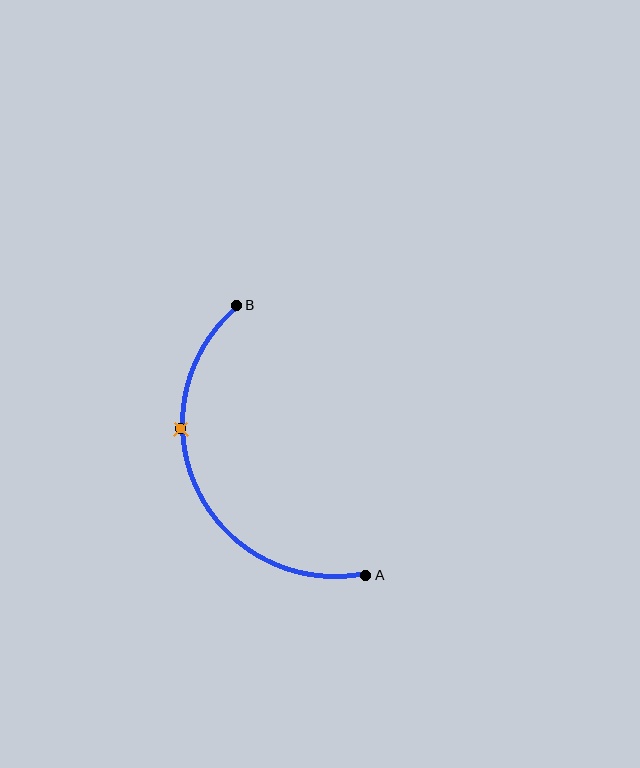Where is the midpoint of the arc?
The arc midpoint is the point on the curve farthest from the straight line joining A and B. It sits to the left of that line.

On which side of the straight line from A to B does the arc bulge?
The arc bulges to the left of the straight line connecting A and B.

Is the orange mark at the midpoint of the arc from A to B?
No. The orange mark lies on the arc but is closer to endpoint B. The arc midpoint would be at the point on the curve equidistant along the arc from both A and B.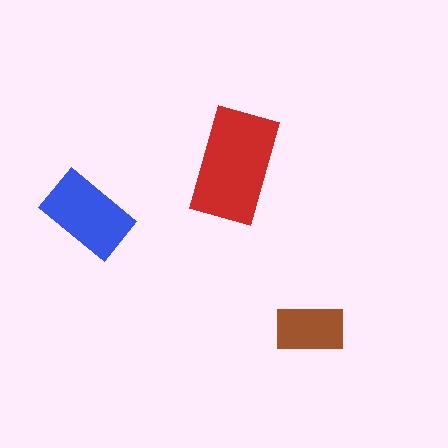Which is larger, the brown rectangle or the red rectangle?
The red one.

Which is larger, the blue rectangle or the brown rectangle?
The blue one.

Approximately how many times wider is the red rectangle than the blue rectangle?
About 1.5 times wider.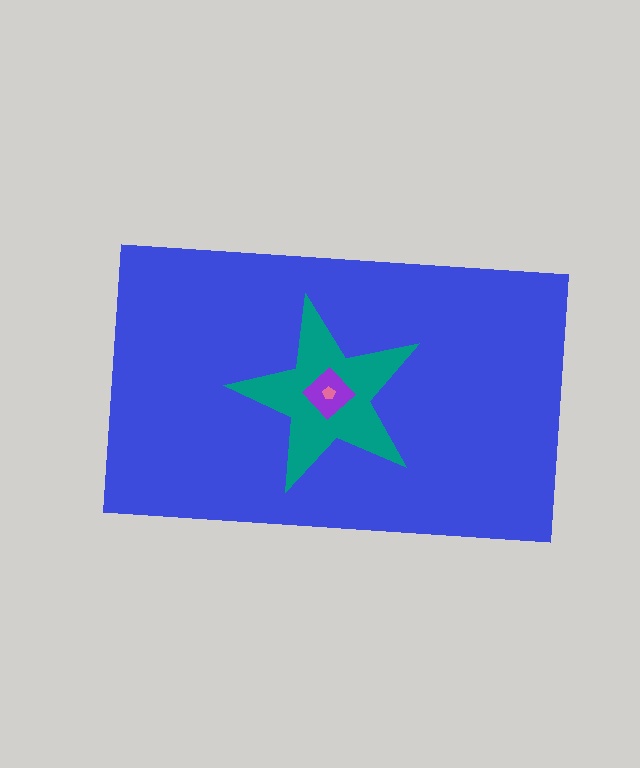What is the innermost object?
The pink pentagon.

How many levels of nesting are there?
4.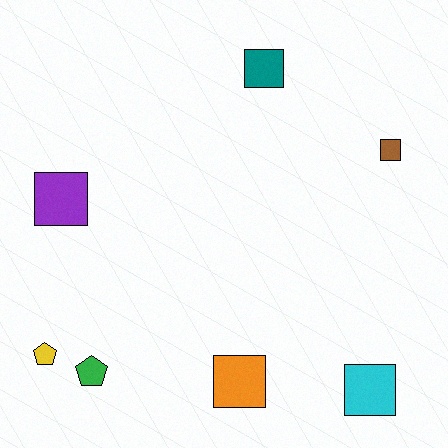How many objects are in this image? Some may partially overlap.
There are 7 objects.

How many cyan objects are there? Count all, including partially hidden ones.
There is 1 cyan object.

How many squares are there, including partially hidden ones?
There are 5 squares.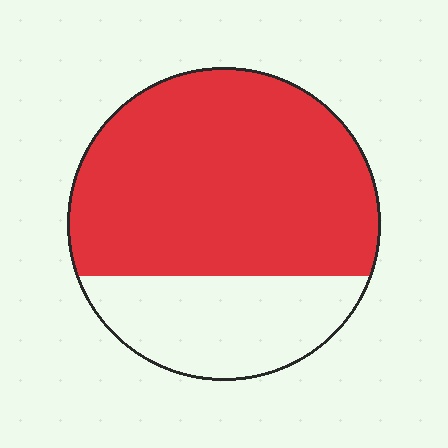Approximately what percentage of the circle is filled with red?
Approximately 70%.